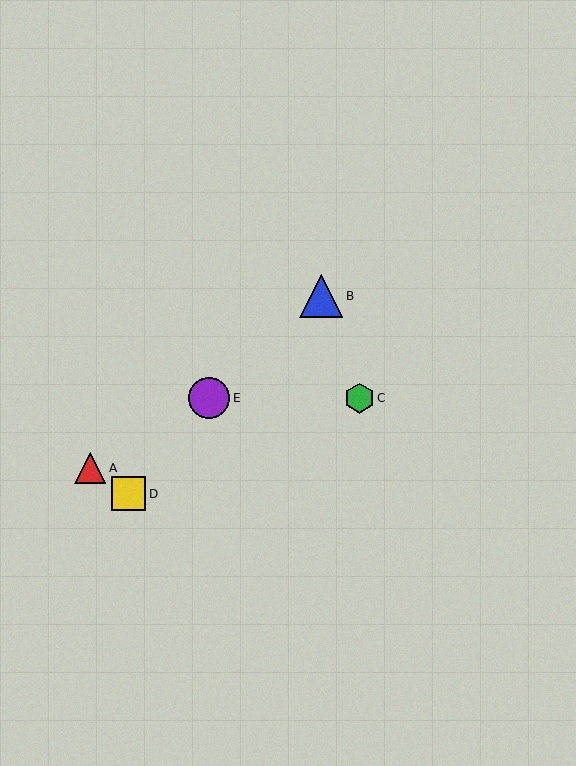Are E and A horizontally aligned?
No, E is at y≈398 and A is at y≈468.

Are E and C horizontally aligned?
Yes, both are at y≈398.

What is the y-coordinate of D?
Object D is at y≈494.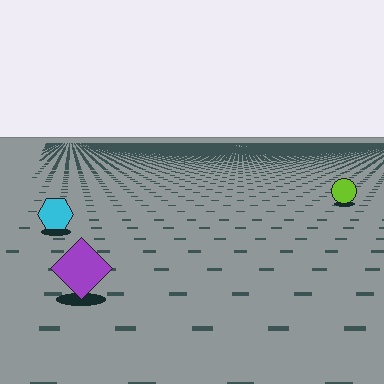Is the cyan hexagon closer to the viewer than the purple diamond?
No. The purple diamond is closer — you can tell from the texture gradient: the ground texture is coarser near it.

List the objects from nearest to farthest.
From nearest to farthest: the purple diamond, the cyan hexagon, the lime circle.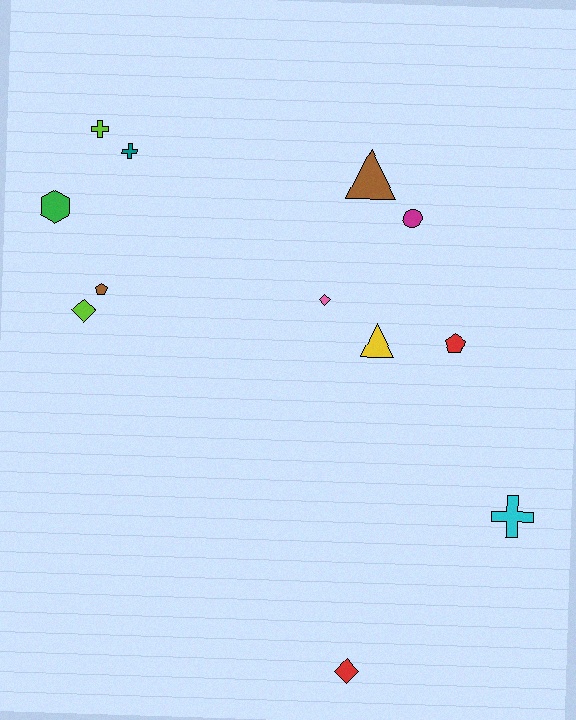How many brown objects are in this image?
There are 2 brown objects.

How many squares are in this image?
There are no squares.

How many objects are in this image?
There are 12 objects.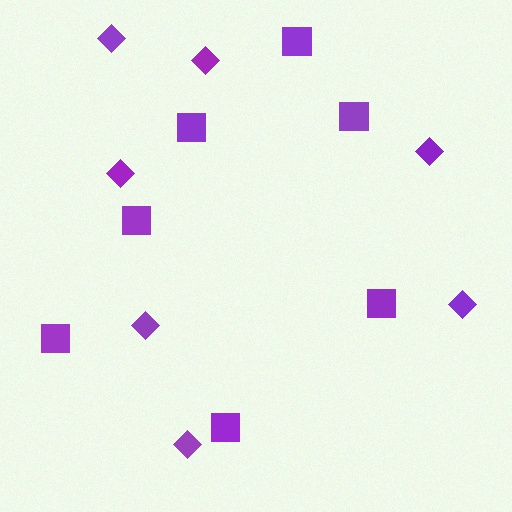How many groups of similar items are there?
There are 2 groups: one group of diamonds (7) and one group of squares (7).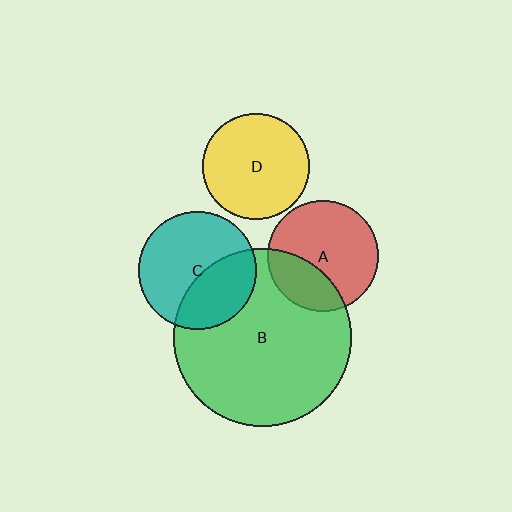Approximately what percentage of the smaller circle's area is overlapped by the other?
Approximately 40%.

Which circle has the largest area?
Circle B (green).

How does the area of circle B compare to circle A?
Approximately 2.6 times.